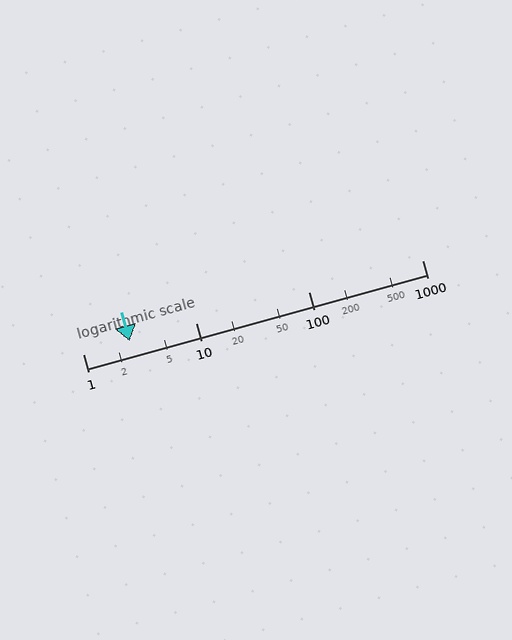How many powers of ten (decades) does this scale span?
The scale spans 3 decades, from 1 to 1000.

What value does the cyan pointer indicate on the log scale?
The pointer indicates approximately 2.6.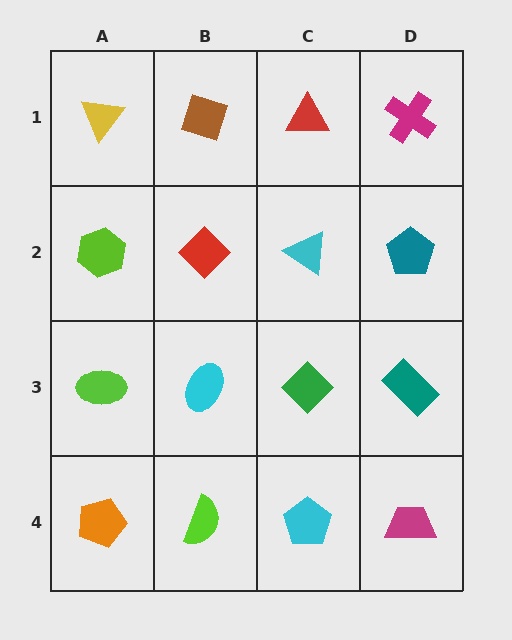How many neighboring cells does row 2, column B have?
4.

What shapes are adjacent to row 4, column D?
A teal rectangle (row 3, column D), a cyan pentagon (row 4, column C).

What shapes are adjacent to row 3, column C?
A cyan triangle (row 2, column C), a cyan pentagon (row 4, column C), a cyan ellipse (row 3, column B), a teal rectangle (row 3, column D).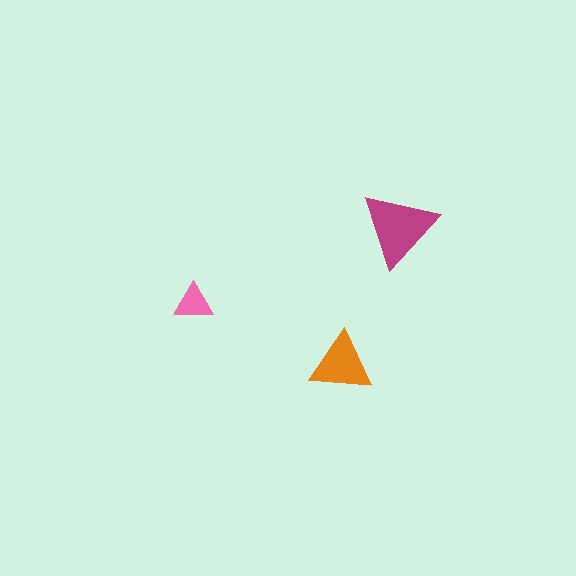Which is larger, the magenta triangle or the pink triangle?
The magenta one.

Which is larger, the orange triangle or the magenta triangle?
The magenta one.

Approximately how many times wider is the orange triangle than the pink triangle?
About 1.5 times wider.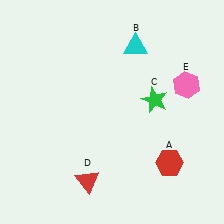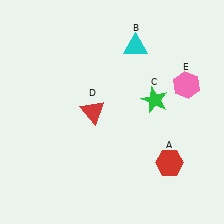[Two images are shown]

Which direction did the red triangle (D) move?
The red triangle (D) moved up.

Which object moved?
The red triangle (D) moved up.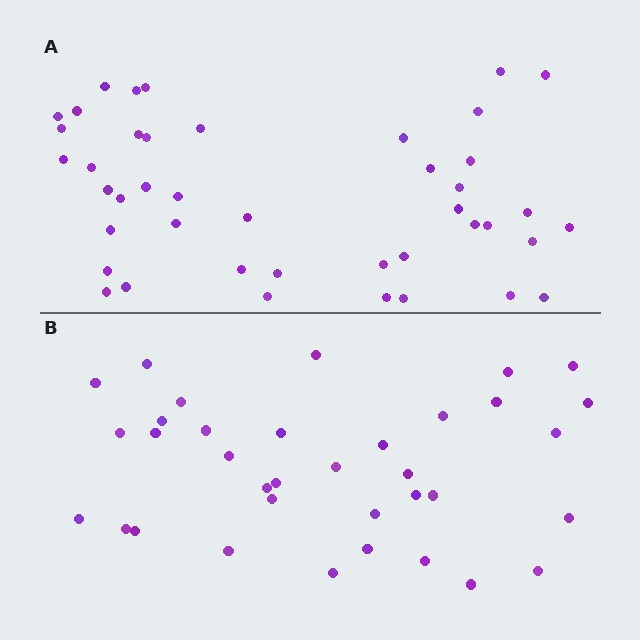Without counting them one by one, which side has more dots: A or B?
Region A (the top region) has more dots.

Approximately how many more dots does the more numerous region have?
Region A has roughly 8 or so more dots than region B.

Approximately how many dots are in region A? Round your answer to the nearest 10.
About 40 dots. (The exact count is 43, which rounds to 40.)